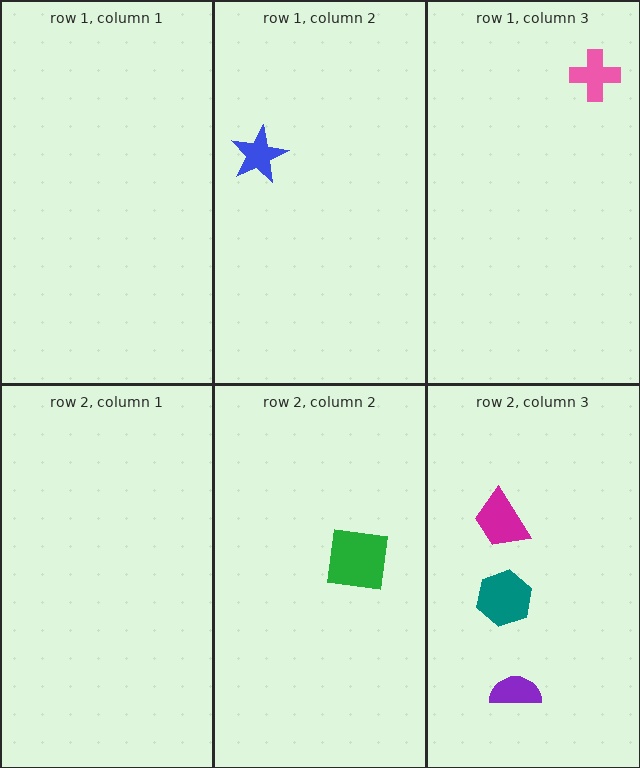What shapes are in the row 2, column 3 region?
The purple semicircle, the magenta trapezoid, the teal hexagon.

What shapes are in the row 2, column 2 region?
The green square.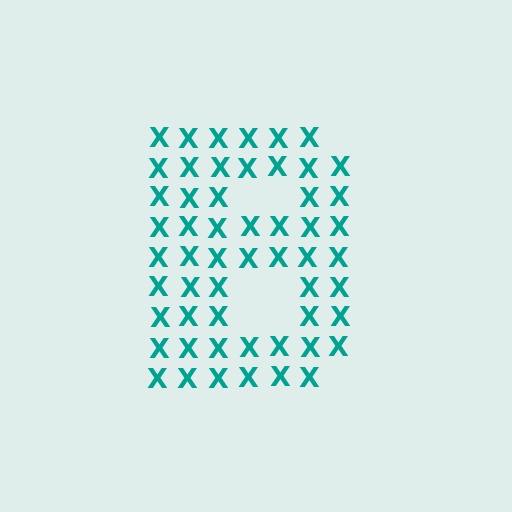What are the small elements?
The small elements are letter X's.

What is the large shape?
The large shape is the letter B.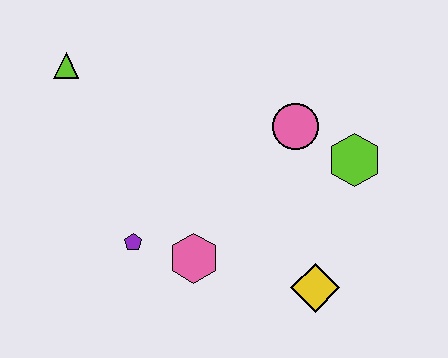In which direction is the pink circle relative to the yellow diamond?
The pink circle is above the yellow diamond.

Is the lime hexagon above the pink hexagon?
Yes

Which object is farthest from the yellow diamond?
The lime triangle is farthest from the yellow diamond.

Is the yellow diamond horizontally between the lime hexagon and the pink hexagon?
Yes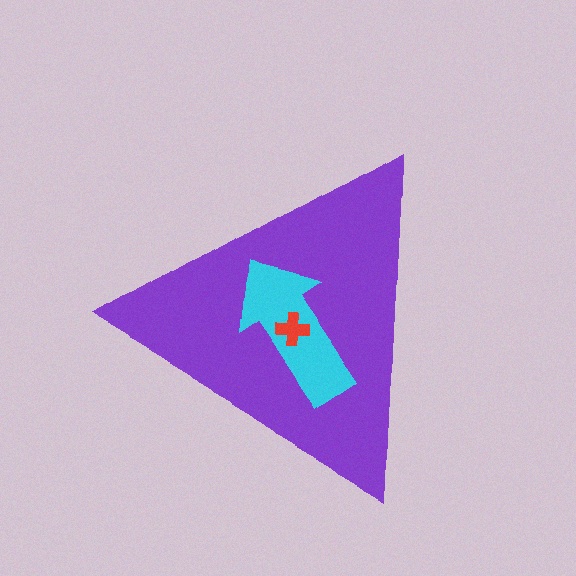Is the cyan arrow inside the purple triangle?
Yes.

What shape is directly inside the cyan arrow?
The red cross.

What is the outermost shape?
The purple triangle.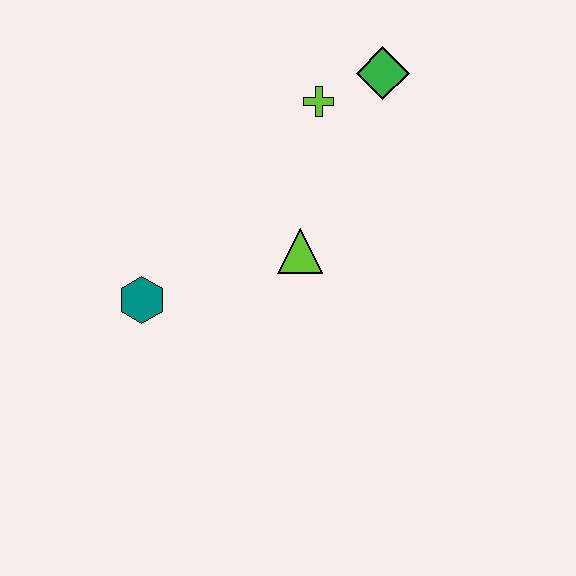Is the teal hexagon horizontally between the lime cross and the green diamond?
No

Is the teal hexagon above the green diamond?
No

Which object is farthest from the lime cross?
The teal hexagon is farthest from the lime cross.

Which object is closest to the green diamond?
The lime cross is closest to the green diamond.